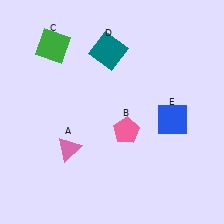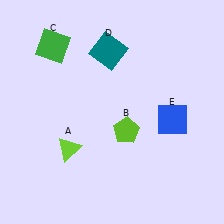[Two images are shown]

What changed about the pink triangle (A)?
In Image 1, A is pink. In Image 2, it changed to lime.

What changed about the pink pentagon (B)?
In Image 1, B is pink. In Image 2, it changed to lime.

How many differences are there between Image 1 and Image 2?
There are 2 differences between the two images.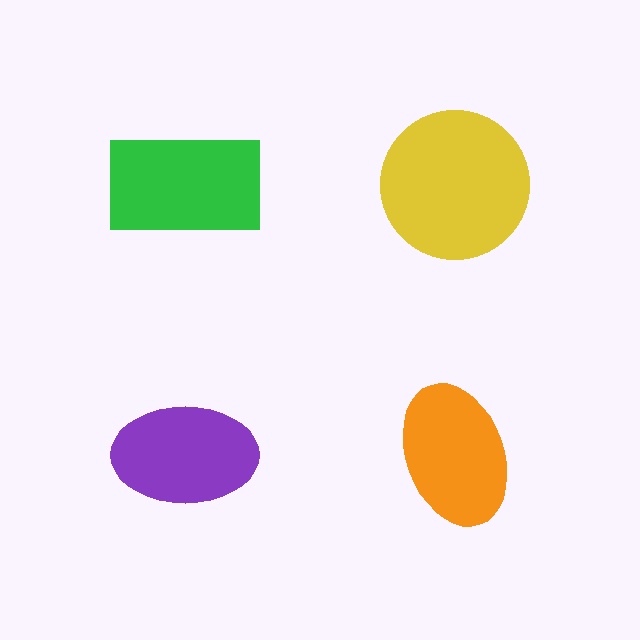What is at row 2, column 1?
A purple ellipse.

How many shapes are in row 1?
2 shapes.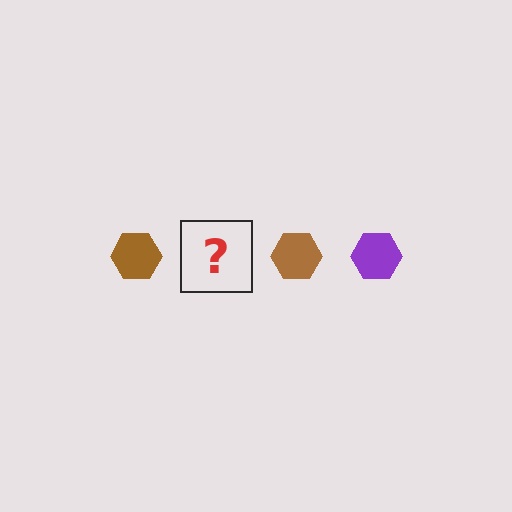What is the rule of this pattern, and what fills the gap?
The rule is that the pattern cycles through brown, purple hexagons. The gap should be filled with a purple hexagon.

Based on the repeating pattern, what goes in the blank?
The blank should be a purple hexagon.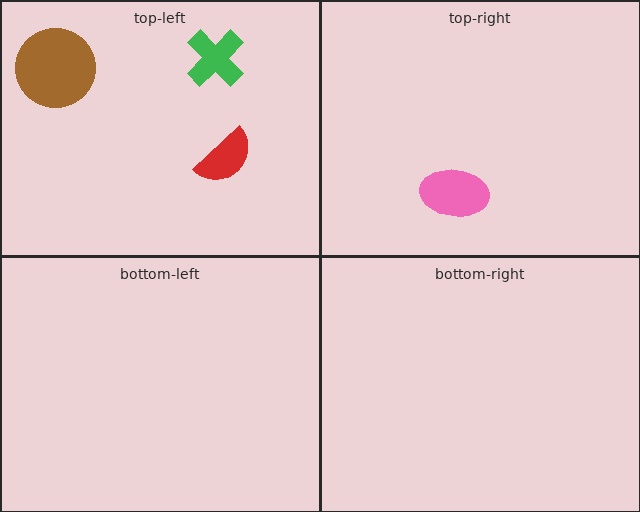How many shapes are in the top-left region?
3.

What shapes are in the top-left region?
The red semicircle, the brown circle, the green cross.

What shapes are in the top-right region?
The pink ellipse.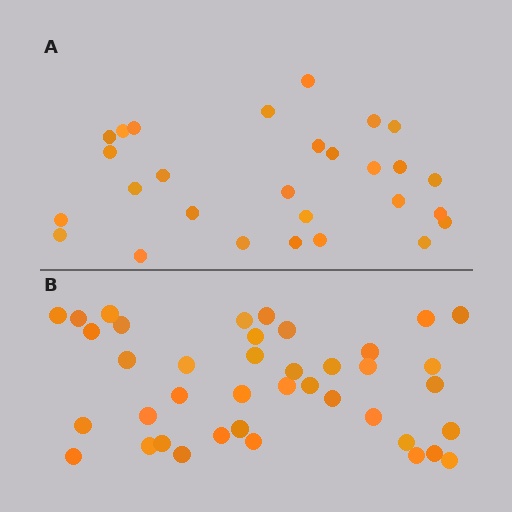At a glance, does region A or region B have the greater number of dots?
Region B (the bottom region) has more dots.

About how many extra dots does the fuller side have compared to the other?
Region B has roughly 12 or so more dots than region A.